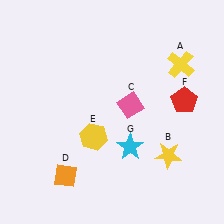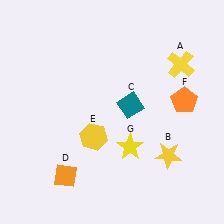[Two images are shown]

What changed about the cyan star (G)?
In Image 1, G is cyan. In Image 2, it changed to yellow.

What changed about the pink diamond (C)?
In Image 1, C is pink. In Image 2, it changed to teal.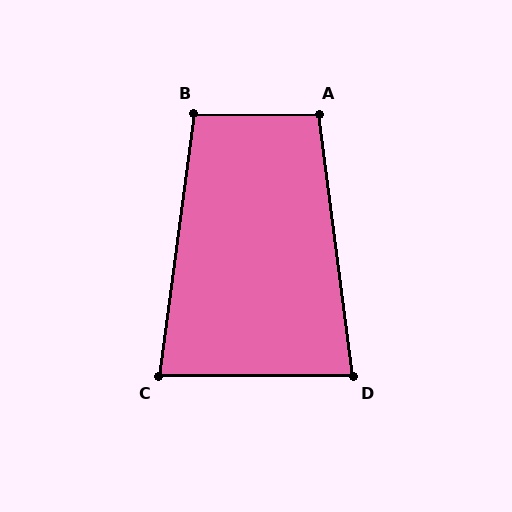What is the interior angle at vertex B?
Approximately 97 degrees (obtuse).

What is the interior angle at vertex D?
Approximately 83 degrees (acute).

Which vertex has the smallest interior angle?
C, at approximately 82 degrees.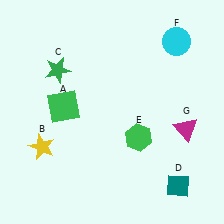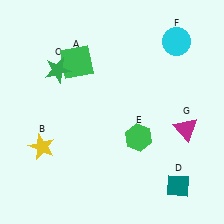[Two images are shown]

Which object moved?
The green square (A) moved up.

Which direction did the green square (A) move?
The green square (A) moved up.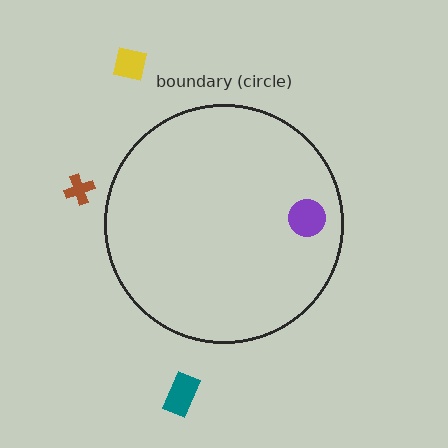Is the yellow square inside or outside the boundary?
Outside.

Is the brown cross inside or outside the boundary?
Outside.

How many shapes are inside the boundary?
1 inside, 3 outside.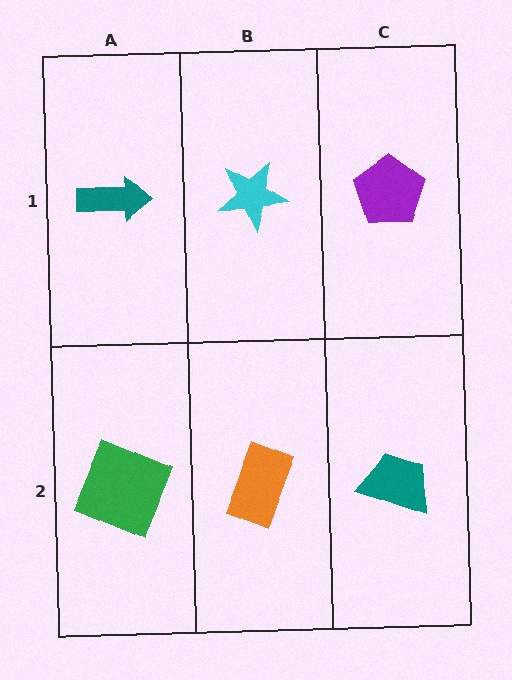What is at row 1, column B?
A cyan star.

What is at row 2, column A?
A green square.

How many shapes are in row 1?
3 shapes.